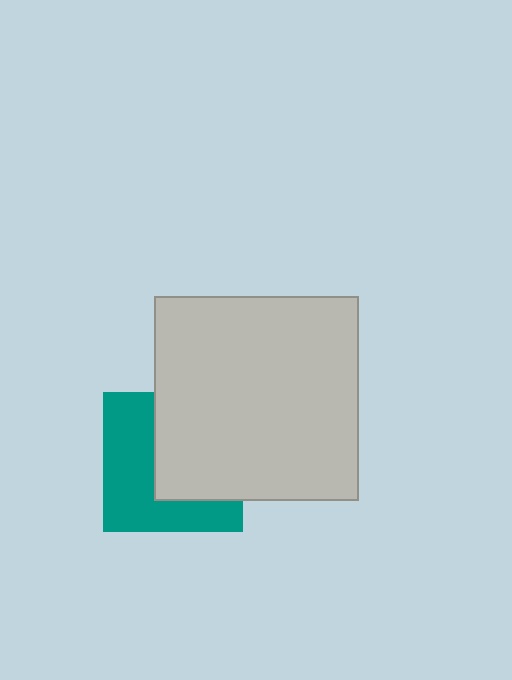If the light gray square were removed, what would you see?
You would see the complete teal square.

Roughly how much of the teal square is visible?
About half of it is visible (roughly 49%).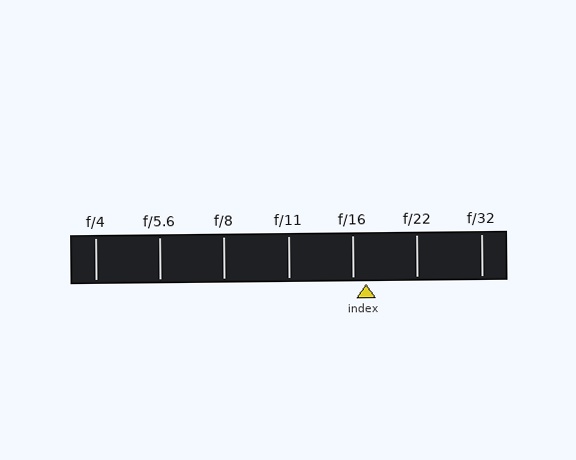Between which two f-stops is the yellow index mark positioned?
The index mark is between f/16 and f/22.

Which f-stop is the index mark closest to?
The index mark is closest to f/16.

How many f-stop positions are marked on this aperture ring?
There are 7 f-stop positions marked.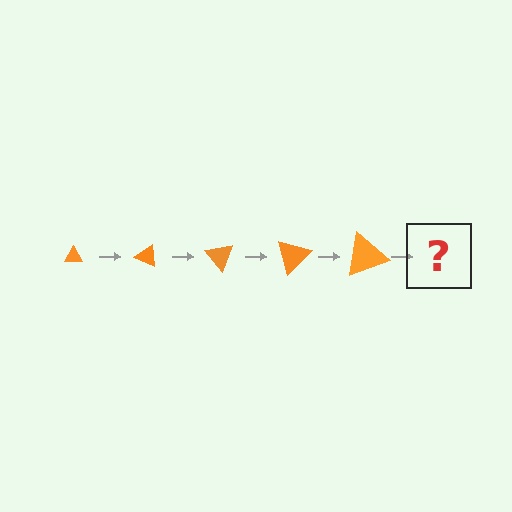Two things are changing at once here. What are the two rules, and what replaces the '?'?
The two rules are that the triangle grows larger each step and it rotates 25 degrees each step. The '?' should be a triangle, larger than the previous one and rotated 125 degrees from the start.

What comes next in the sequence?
The next element should be a triangle, larger than the previous one and rotated 125 degrees from the start.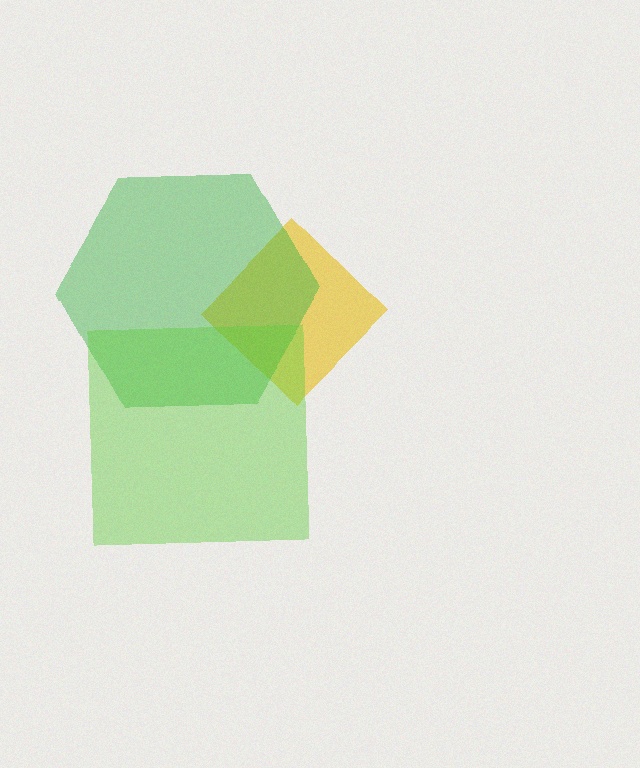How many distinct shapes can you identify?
There are 3 distinct shapes: a yellow diamond, a green hexagon, a lime square.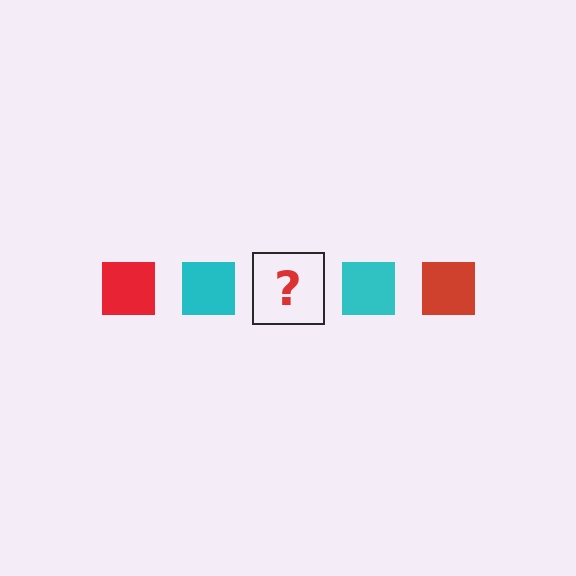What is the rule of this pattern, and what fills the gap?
The rule is that the pattern cycles through red, cyan squares. The gap should be filled with a red square.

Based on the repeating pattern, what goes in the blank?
The blank should be a red square.